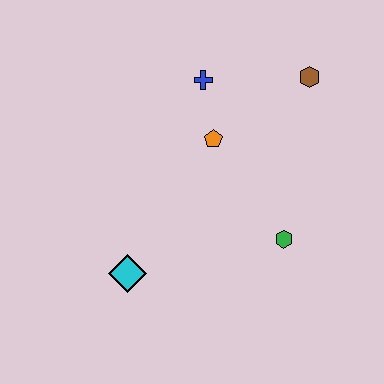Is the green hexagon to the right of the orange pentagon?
Yes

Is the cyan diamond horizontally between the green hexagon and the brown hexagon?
No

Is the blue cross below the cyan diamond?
No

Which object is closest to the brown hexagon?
The blue cross is closest to the brown hexagon.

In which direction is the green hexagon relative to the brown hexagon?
The green hexagon is below the brown hexagon.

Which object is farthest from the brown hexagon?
The cyan diamond is farthest from the brown hexagon.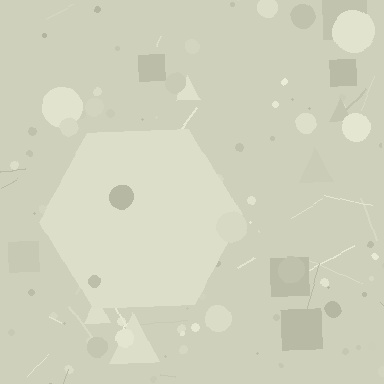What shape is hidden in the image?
A hexagon is hidden in the image.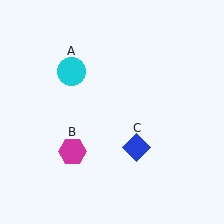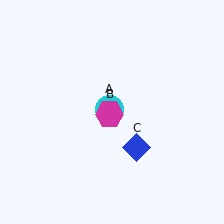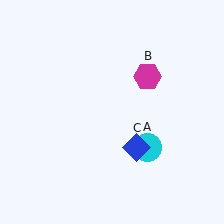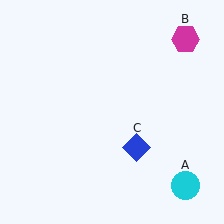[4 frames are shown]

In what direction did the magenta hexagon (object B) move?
The magenta hexagon (object B) moved up and to the right.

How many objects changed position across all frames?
2 objects changed position: cyan circle (object A), magenta hexagon (object B).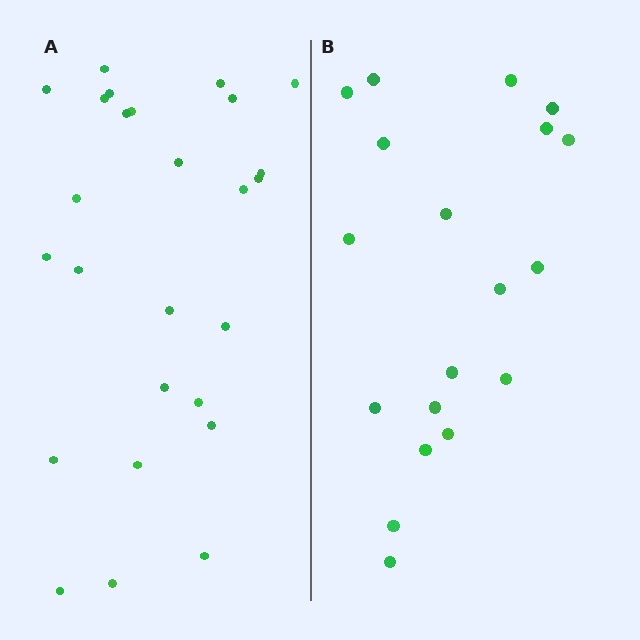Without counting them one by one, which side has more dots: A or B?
Region A (the left region) has more dots.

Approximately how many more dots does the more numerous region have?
Region A has roughly 8 or so more dots than region B.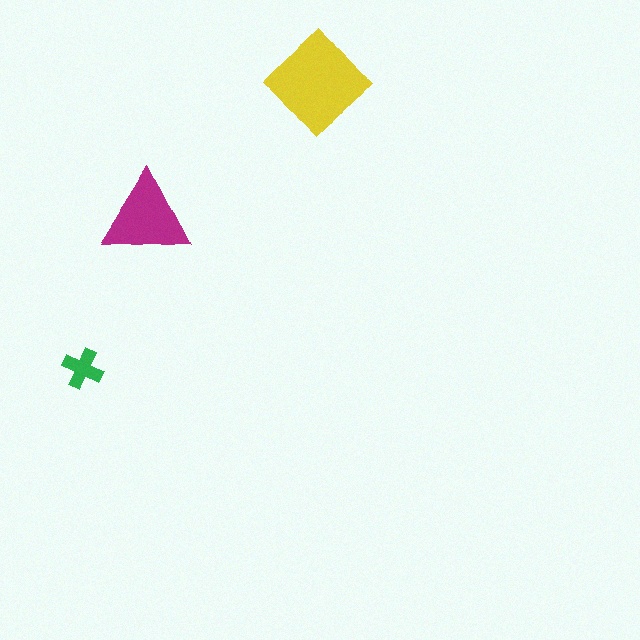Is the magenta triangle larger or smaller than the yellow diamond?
Smaller.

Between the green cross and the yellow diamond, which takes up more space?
The yellow diamond.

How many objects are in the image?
There are 3 objects in the image.